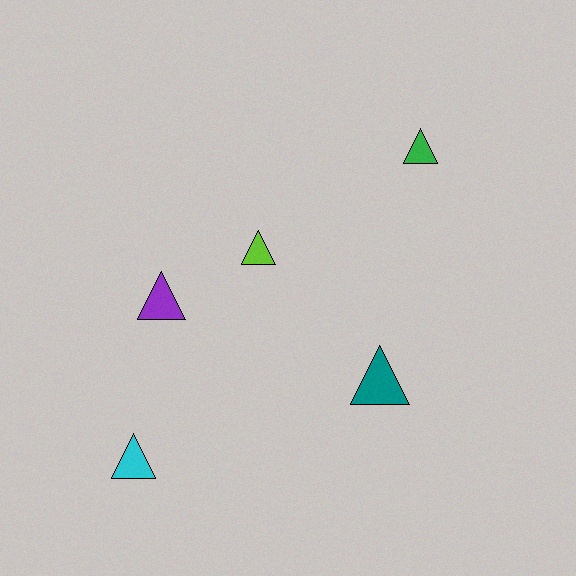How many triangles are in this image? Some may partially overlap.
There are 5 triangles.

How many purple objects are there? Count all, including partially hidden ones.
There is 1 purple object.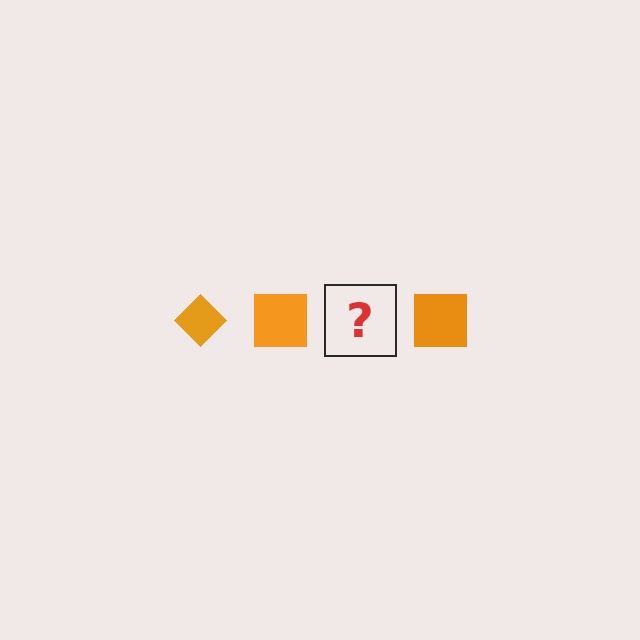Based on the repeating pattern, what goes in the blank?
The blank should be an orange diamond.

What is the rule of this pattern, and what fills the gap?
The rule is that the pattern cycles through diamond, square shapes in orange. The gap should be filled with an orange diamond.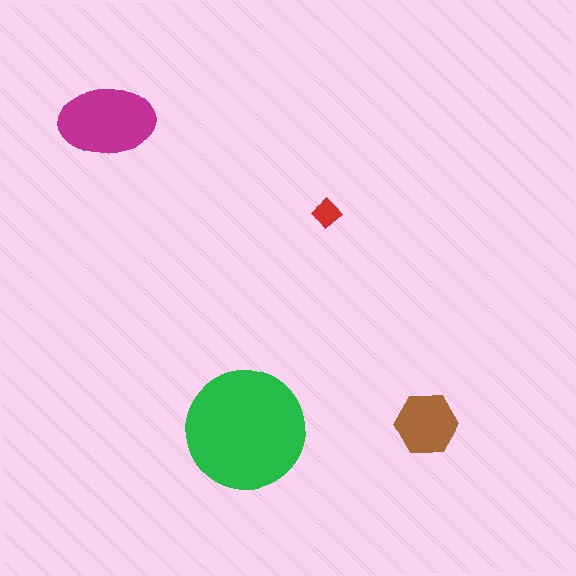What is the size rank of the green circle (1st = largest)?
1st.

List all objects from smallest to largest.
The red diamond, the brown hexagon, the magenta ellipse, the green circle.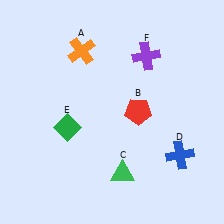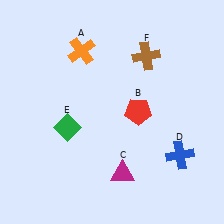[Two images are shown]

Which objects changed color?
C changed from green to magenta. F changed from purple to brown.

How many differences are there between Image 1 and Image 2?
There are 2 differences between the two images.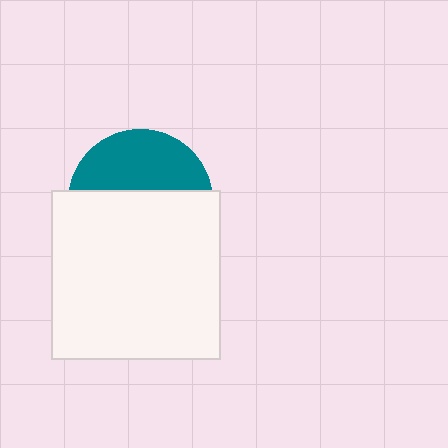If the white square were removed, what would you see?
You would see the complete teal circle.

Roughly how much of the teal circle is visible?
A small part of it is visible (roughly 39%).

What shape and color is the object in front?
The object in front is a white square.